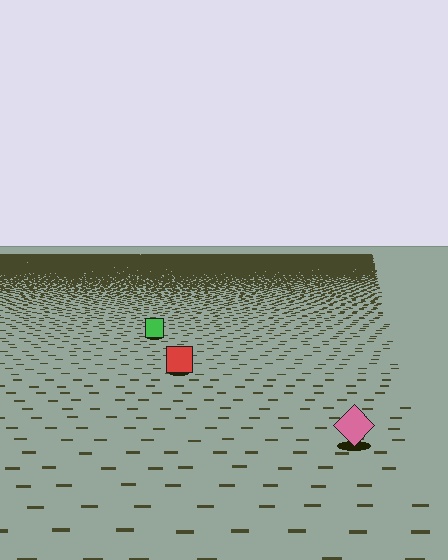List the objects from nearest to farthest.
From nearest to farthest: the pink diamond, the red square, the green square.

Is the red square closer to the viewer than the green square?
Yes. The red square is closer — you can tell from the texture gradient: the ground texture is coarser near it.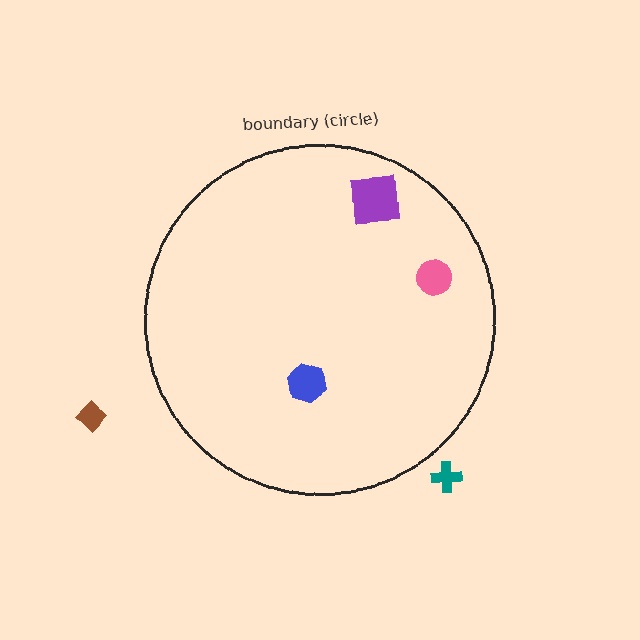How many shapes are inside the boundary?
3 inside, 2 outside.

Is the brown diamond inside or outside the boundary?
Outside.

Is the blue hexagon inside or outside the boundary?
Inside.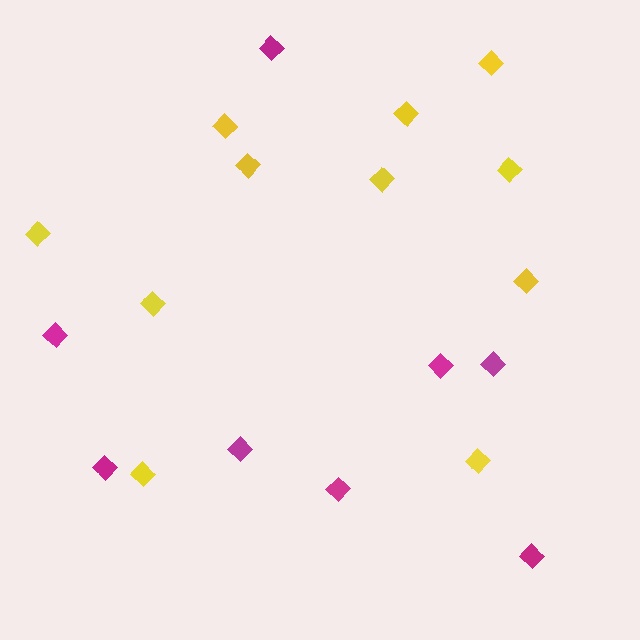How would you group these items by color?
There are 2 groups: one group of magenta diamonds (8) and one group of yellow diamonds (11).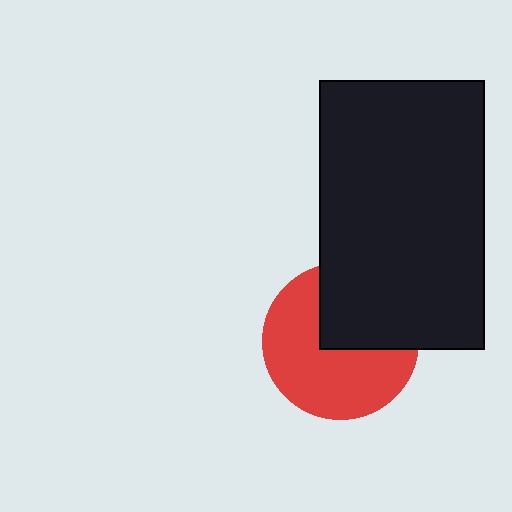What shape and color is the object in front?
The object in front is a black rectangle.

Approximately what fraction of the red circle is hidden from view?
Roughly 38% of the red circle is hidden behind the black rectangle.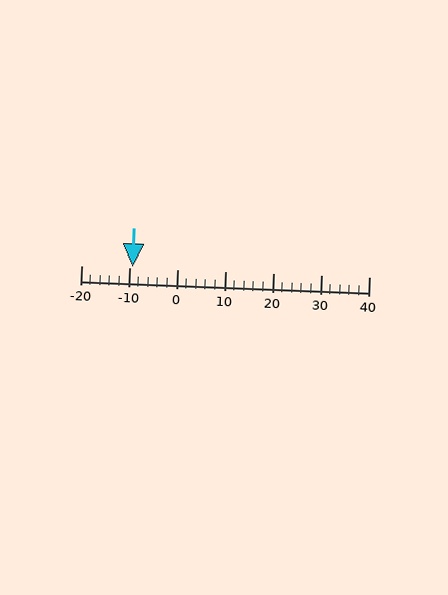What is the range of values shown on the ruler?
The ruler shows values from -20 to 40.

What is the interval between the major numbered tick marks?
The major tick marks are spaced 10 units apart.